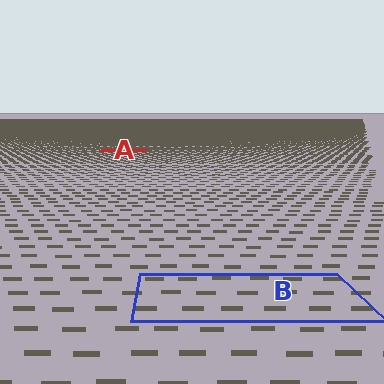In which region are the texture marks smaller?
The texture marks are smaller in region A, because it is farther away.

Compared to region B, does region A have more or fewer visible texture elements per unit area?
Region A has more texture elements per unit area — they are packed more densely because it is farther away.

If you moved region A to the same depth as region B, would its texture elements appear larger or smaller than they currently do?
They would appear larger. At a closer depth, the same texture elements are projected at a bigger on-screen size.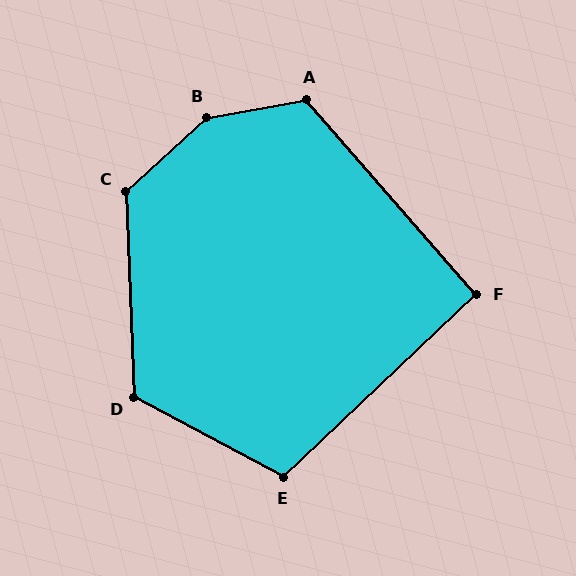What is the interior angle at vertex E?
Approximately 109 degrees (obtuse).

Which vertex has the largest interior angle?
B, at approximately 147 degrees.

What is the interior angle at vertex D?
Approximately 120 degrees (obtuse).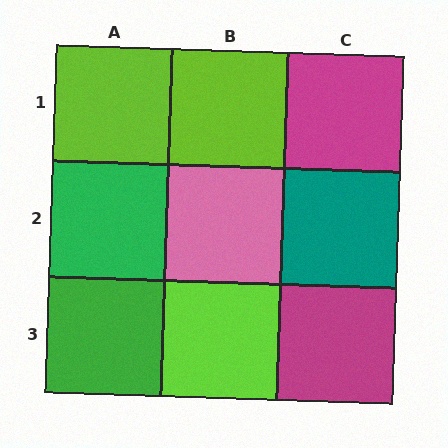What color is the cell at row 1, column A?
Lime.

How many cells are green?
2 cells are green.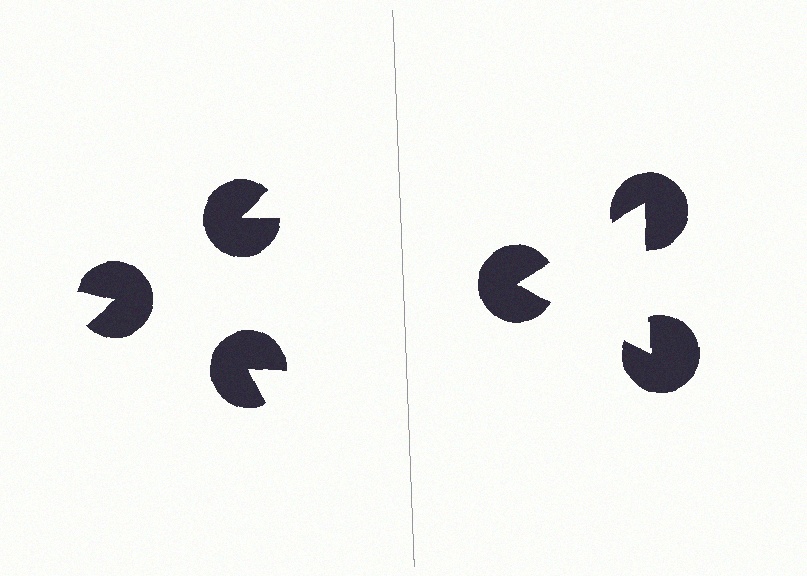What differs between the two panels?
The pac-man discs are positioned identically on both sides; only the wedge orientations differ. On the right they align to a triangle; on the left they are misaligned.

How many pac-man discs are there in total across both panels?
6 — 3 on each side.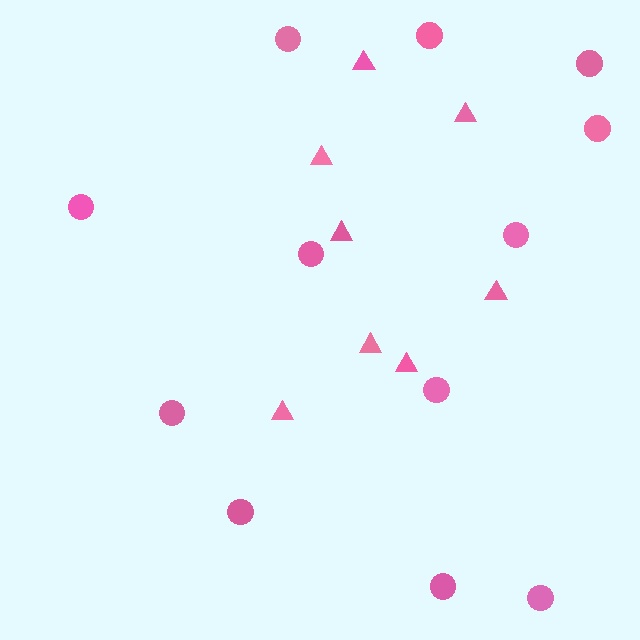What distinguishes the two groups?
There are 2 groups: one group of triangles (8) and one group of circles (12).